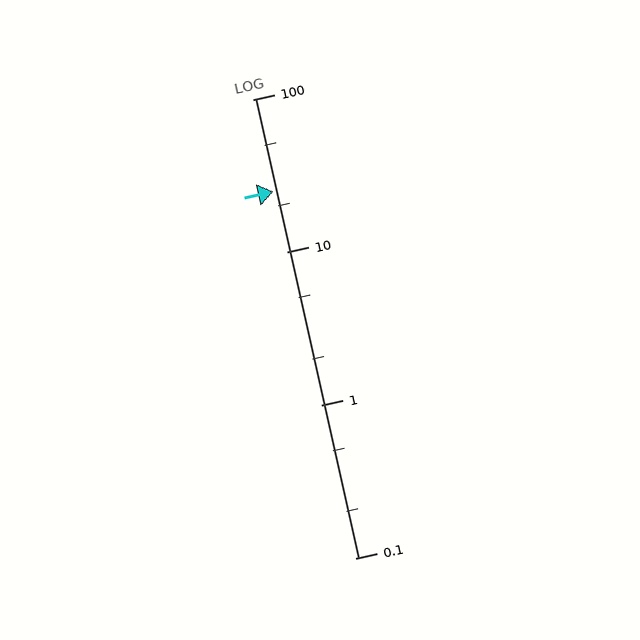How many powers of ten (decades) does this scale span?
The scale spans 3 decades, from 0.1 to 100.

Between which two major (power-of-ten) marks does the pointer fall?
The pointer is between 10 and 100.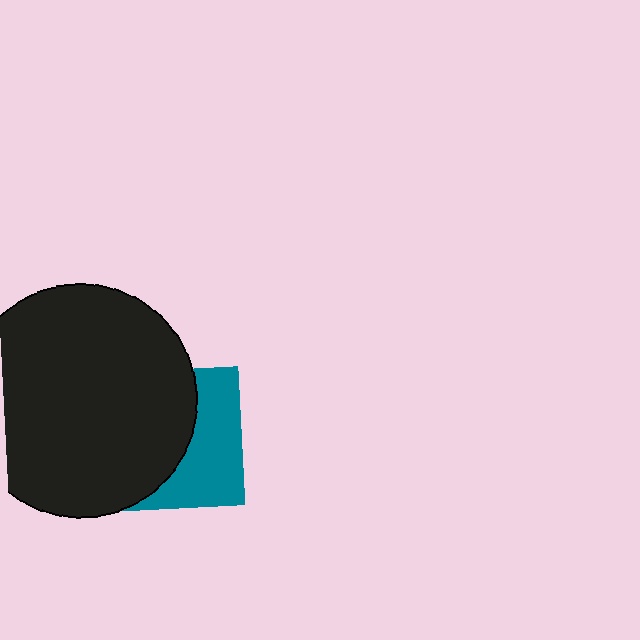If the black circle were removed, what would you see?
You would see the complete teal square.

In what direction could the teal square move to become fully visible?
The teal square could move right. That would shift it out from behind the black circle entirely.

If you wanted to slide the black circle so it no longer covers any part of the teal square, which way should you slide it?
Slide it left — that is the most direct way to separate the two shapes.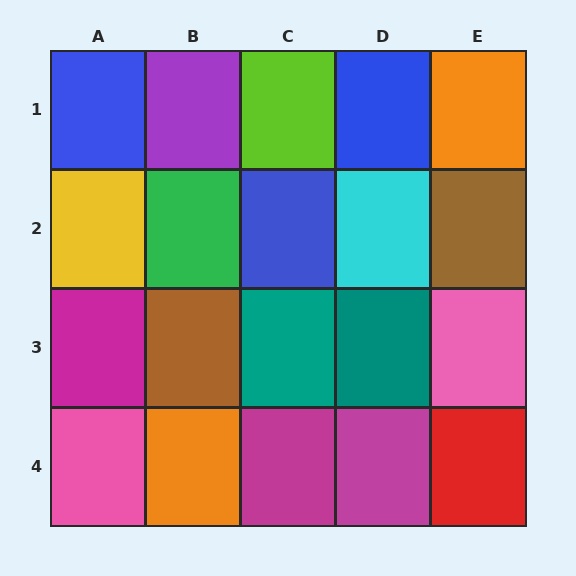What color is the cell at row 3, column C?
Teal.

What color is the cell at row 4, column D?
Magenta.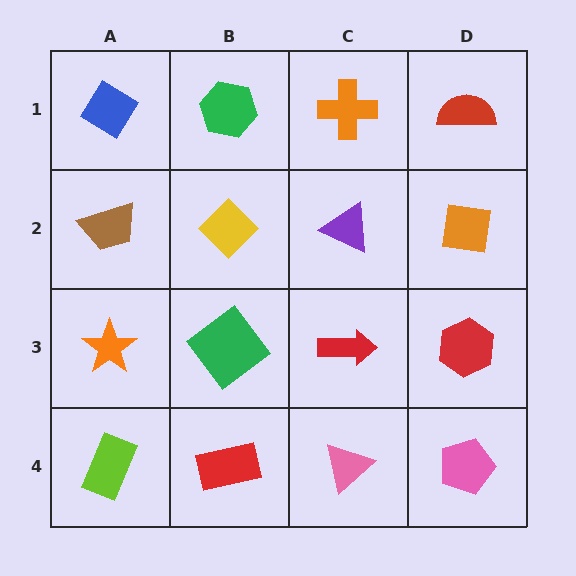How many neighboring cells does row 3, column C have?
4.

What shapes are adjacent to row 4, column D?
A red hexagon (row 3, column D), a pink triangle (row 4, column C).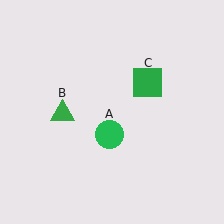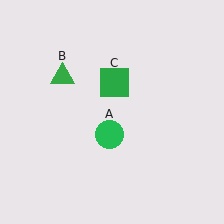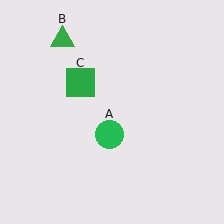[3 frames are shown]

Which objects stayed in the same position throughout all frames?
Green circle (object A) remained stationary.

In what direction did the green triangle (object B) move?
The green triangle (object B) moved up.